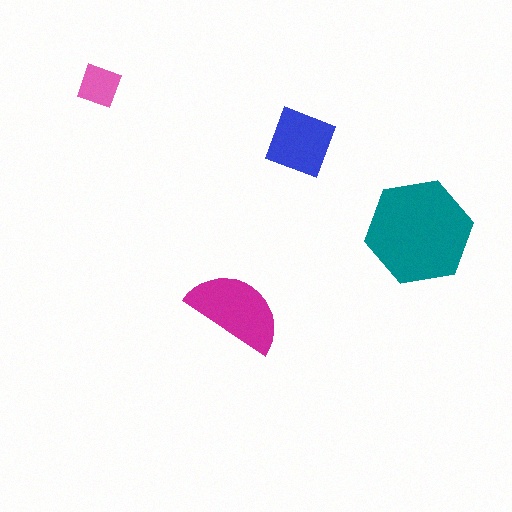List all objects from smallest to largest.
The pink diamond, the blue square, the magenta semicircle, the teal hexagon.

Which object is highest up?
The pink diamond is topmost.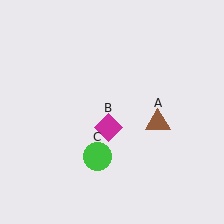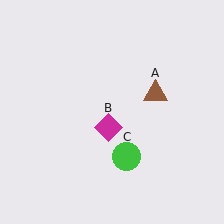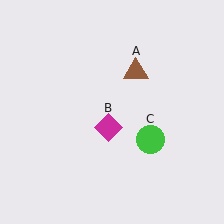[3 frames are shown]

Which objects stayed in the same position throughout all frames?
Magenta diamond (object B) remained stationary.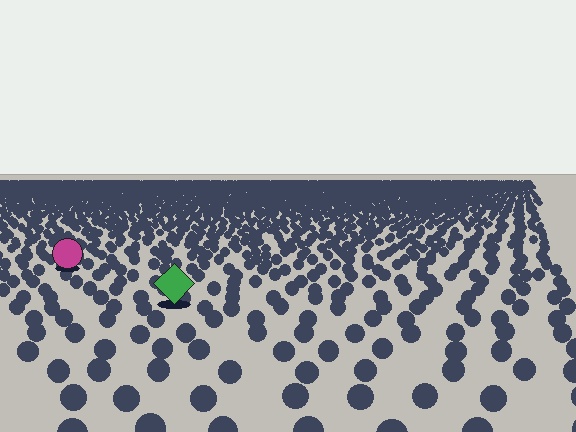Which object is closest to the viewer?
The green diamond is closest. The texture marks near it are larger and more spread out.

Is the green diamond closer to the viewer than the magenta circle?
Yes. The green diamond is closer — you can tell from the texture gradient: the ground texture is coarser near it.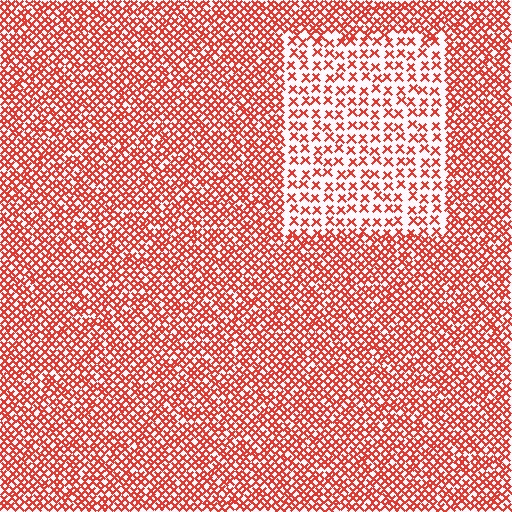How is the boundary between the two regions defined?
The boundary is defined by a change in element density (approximately 2.2x ratio). All elements are the same color, size, and shape.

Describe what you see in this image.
The image contains small red elements arranged at two different densities. A rectangle-shaped region is visible where the elements are less densely packed than the surrounding area.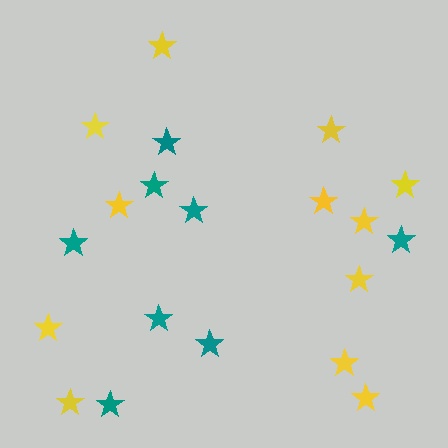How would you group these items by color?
There are 2 groups: one group of teal stars (8) and one group of yellow stars (12).